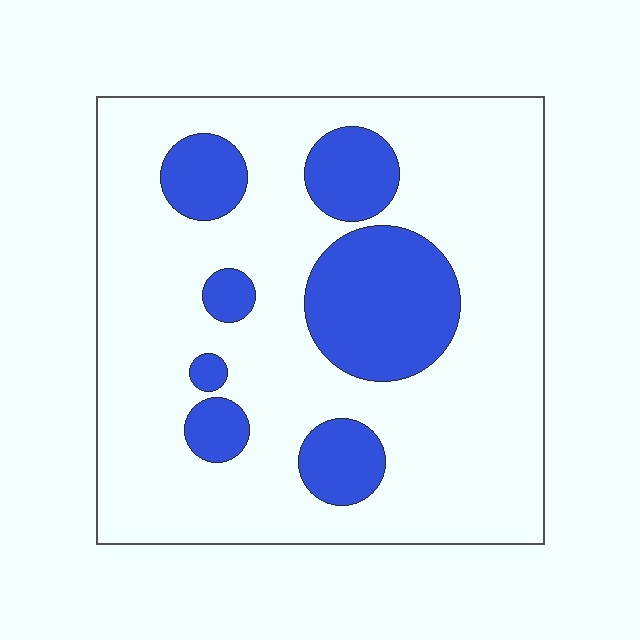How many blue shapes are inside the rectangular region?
7.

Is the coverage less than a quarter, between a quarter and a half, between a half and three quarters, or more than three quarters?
Less than a quarter.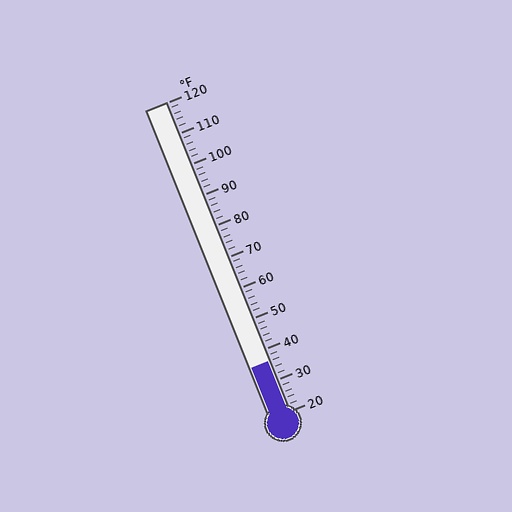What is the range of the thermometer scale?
The thermometer scale ranges from 20°F to 120°F.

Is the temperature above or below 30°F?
The temperature is above 30°F.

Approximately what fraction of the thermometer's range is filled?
The thermometer is filled to approximately 15% of its range.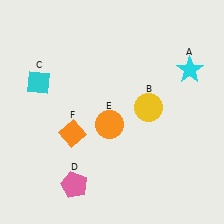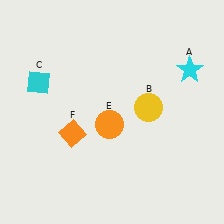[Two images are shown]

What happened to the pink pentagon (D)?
The pink pentagon (D) was removed in Image 2. It was in the bottom-left area of Image 1.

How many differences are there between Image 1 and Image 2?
There is 1 difference between the two images.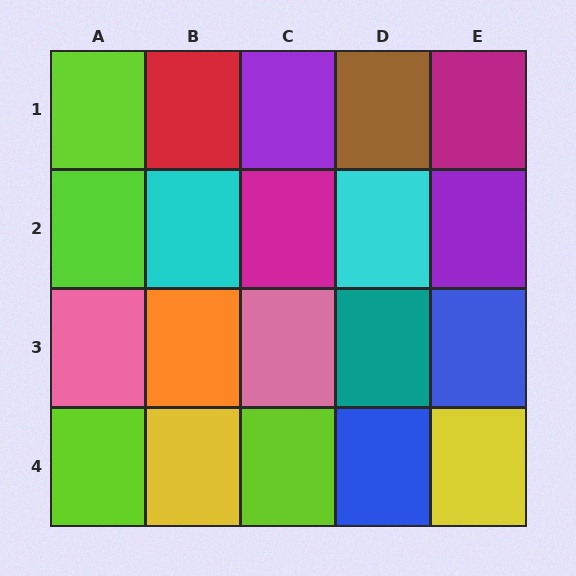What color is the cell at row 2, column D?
Cyan.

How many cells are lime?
4 cells are lime.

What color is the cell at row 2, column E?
Purple.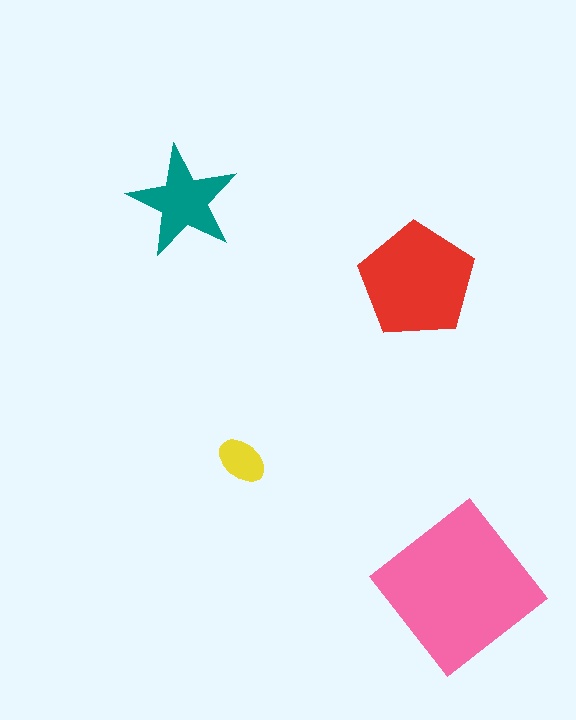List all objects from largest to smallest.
The pink diamond, the red pentagon, the teal star, the yellow ellipse.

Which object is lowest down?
The pink diamond is bottommost.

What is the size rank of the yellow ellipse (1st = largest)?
4th.